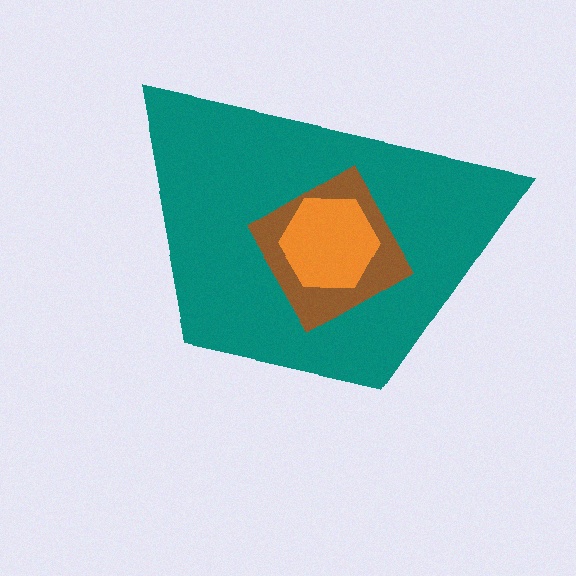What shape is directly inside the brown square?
The orange hexagon.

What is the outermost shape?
The teal trapezoid.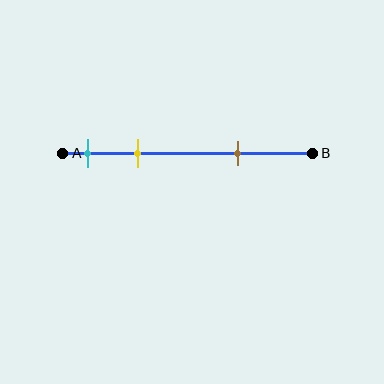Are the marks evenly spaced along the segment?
No, the marks are not evenly spaced.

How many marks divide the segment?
There are 3 marks dividing the segment.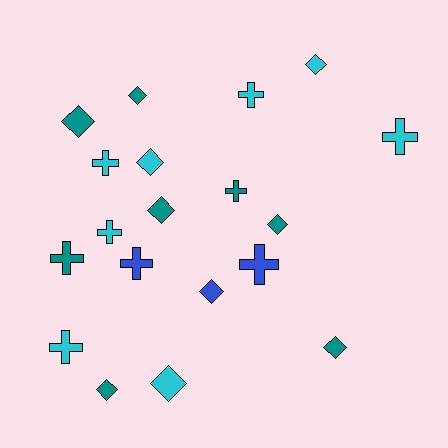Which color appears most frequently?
Cyan, with 8 objects.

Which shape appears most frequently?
Diamond, with 10 objects.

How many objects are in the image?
There are 19 objects.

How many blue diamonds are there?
There is 1 blue diamond.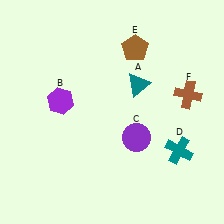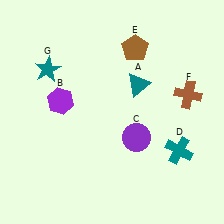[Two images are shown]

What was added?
A teal star (G) was added in Image 2.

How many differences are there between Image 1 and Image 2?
There is 1 difference between the two images.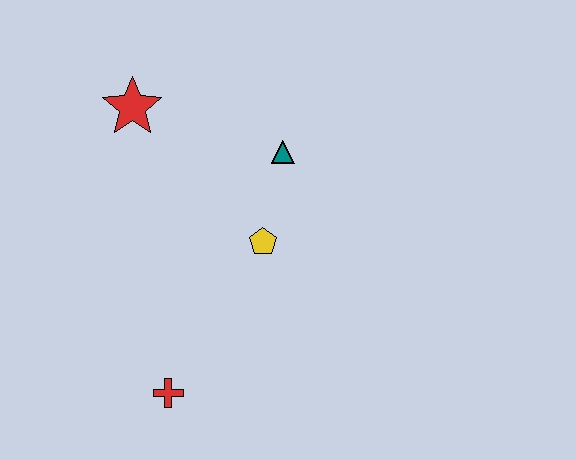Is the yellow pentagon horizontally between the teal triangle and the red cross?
Yes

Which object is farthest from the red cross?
The red star is farthest from the red cross.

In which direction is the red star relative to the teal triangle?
The red star is to the left of the teal triangle.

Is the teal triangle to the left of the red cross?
No